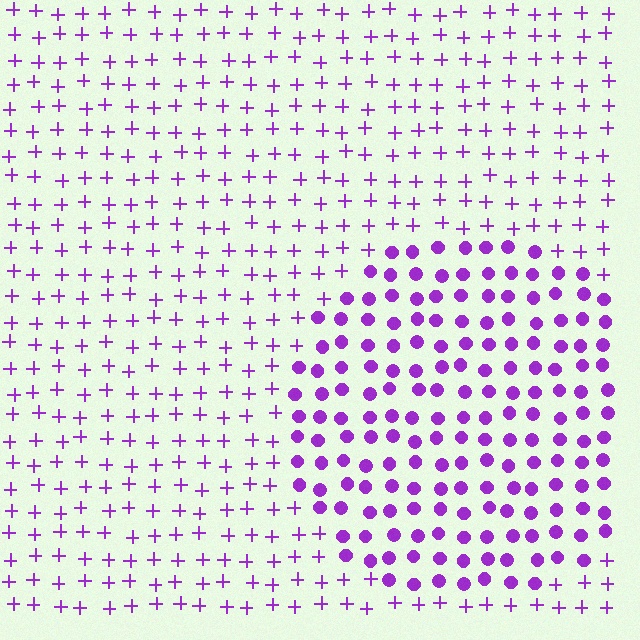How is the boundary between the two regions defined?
The boundary is defined by a change in element shape: circles inside vs. plus signs outside. All elements share the same color and spacing.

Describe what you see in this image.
The image is filled with small purple elements arranged in a uniform grid. A circle-shaped region contains circles, while the surrounding area contains plus signs. The boundary is defined purely by the change in element shape.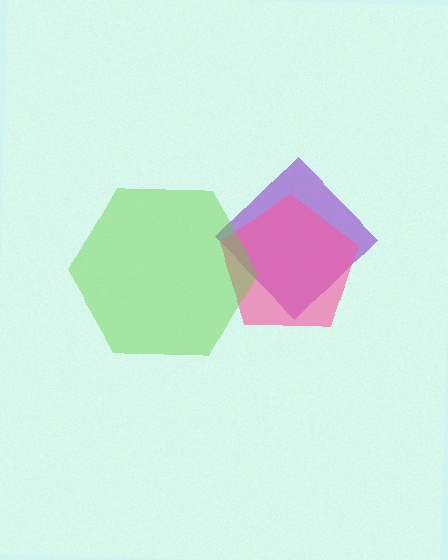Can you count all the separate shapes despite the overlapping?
Yes, there are 3 separate shapes.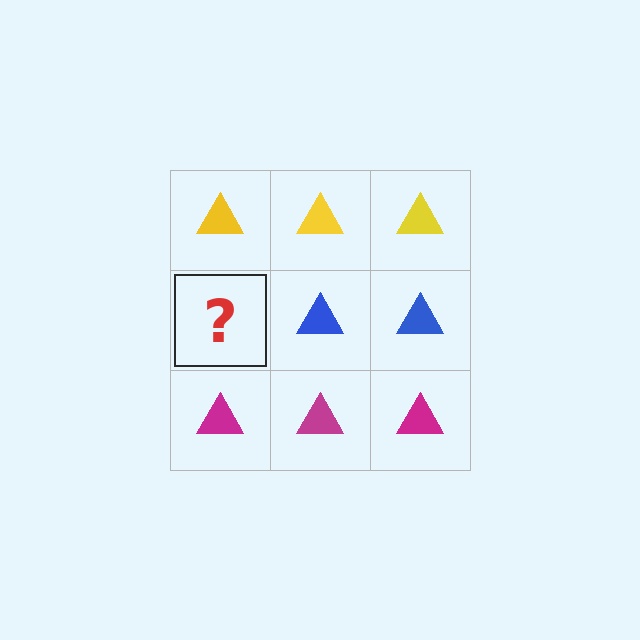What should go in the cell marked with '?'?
The missing cell should contain a blue triangle.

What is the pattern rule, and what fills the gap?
The rule is that each row has a consistent color. The gap should be filled with a blue triangle.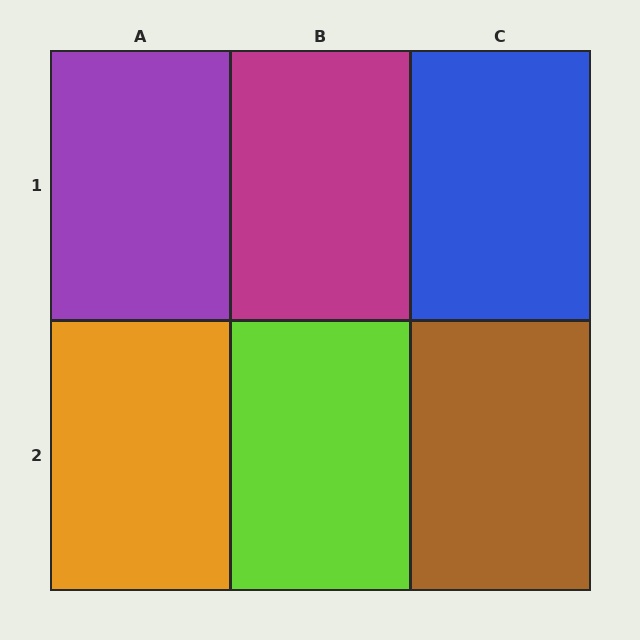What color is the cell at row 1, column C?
Blue.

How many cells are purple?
1 cell is purple.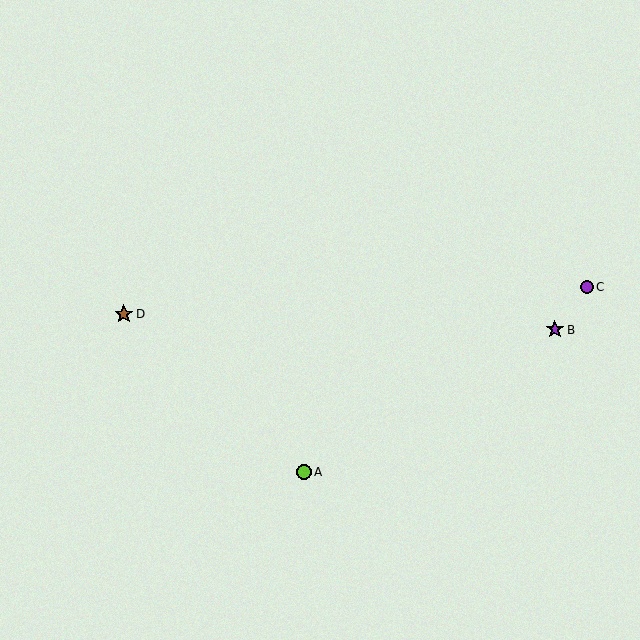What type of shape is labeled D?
Shape D is a brown star.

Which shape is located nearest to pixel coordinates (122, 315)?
The brown star (labeled D) at (124, 314) is nearest to that location.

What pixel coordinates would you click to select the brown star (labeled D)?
Click at (124, 314) to select the brown star D.